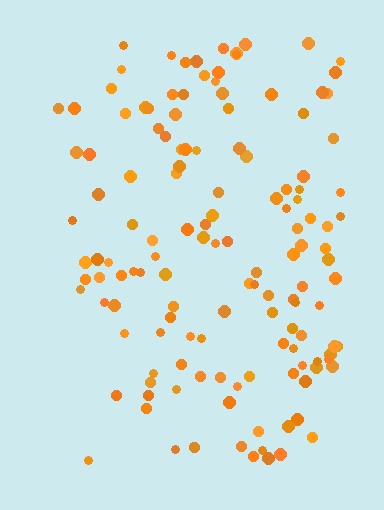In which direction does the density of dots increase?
From left to right, with the right side densest.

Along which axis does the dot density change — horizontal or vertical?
Horizontal.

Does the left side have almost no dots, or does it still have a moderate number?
Still a moderate number, just noticeably fewer than the right.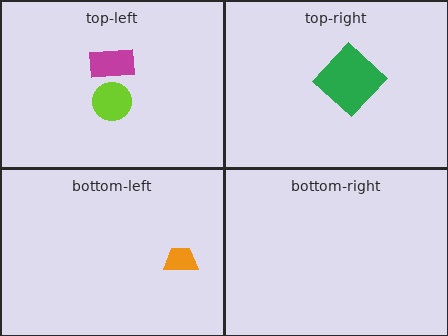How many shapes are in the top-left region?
2.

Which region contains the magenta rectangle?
The top-left region.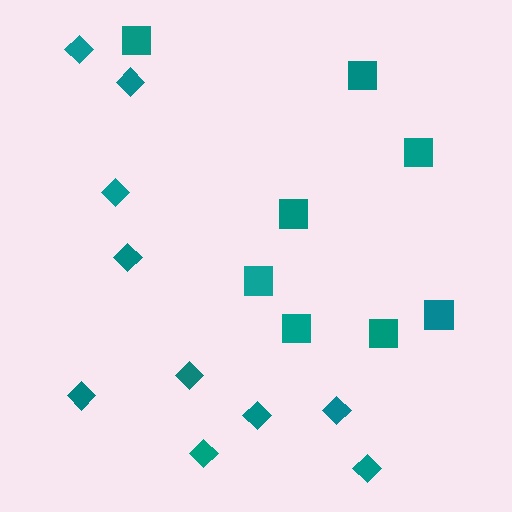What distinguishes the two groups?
There are 2 groups: one group of squares (8) and one group of diamonds (10).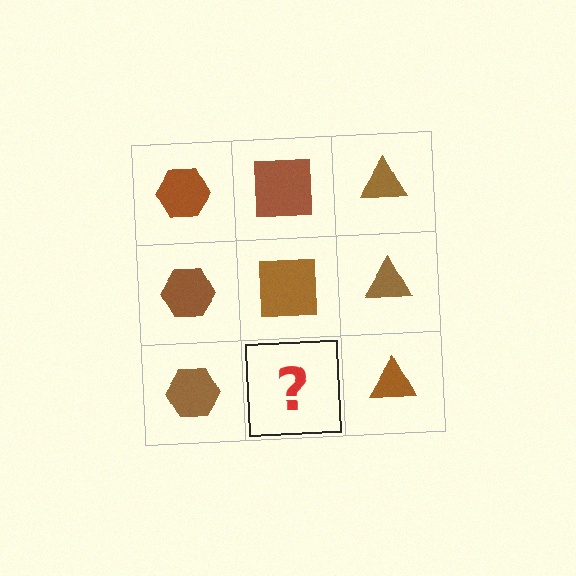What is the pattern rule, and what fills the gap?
The rule is that each column has a consistent shape. The gap should be filled with a brown square.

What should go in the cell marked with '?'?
The missing cell should contain a brown square.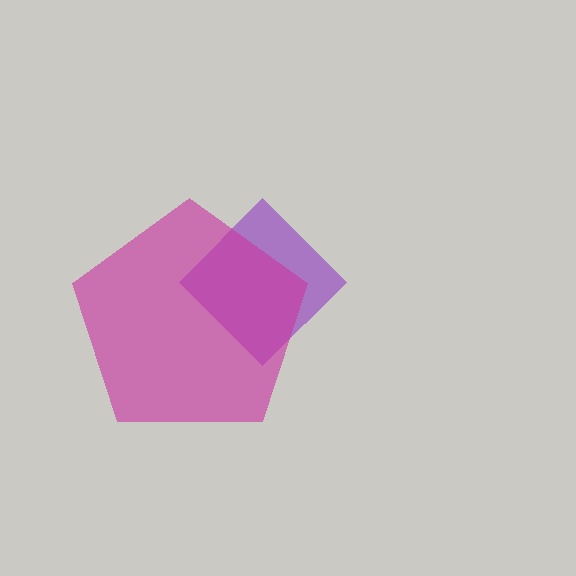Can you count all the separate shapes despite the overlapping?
Yes, there are 2 separate shapes.